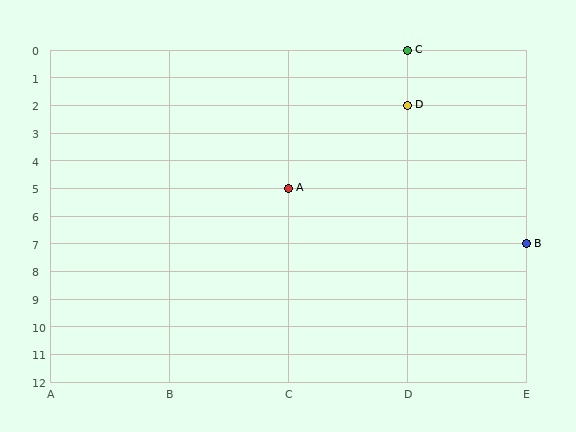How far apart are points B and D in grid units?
Points B and D are 1 column and 5 rows apart (about 5.1 grid units diagonally).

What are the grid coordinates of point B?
Point B is at grid coordinates (E, 7).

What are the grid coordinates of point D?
Point D is at grid coordinates (D, 2).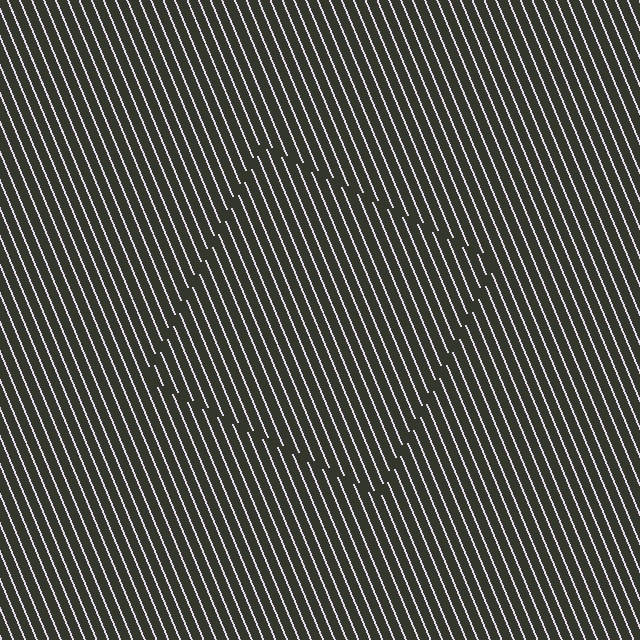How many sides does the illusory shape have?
4 sides — the line-ends trace a square.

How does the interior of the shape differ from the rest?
The interior of the shape contains the same grating, shifted by half a period — the contour is defined by the phase discontinuity where line-ends from the inner and outer gratings abut.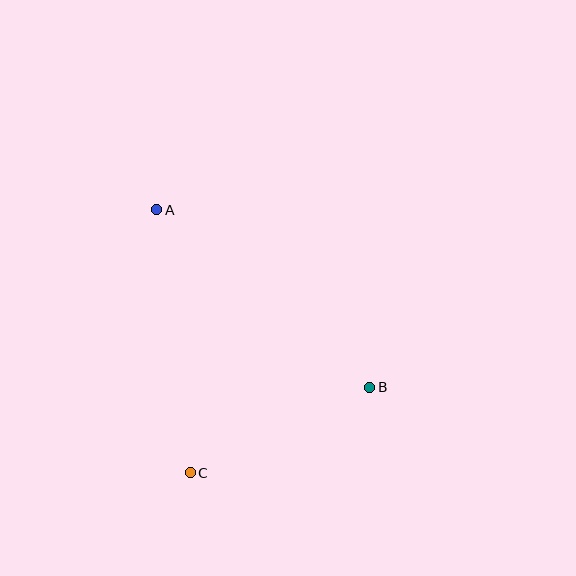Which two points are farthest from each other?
Points A and B are farthest from each other.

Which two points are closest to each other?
Points B and C are closest to each other.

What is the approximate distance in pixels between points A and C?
The distance between A and C is approximately 265 pixels.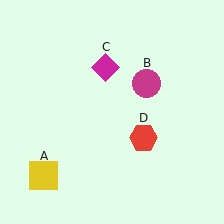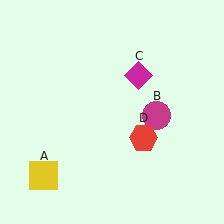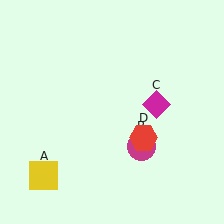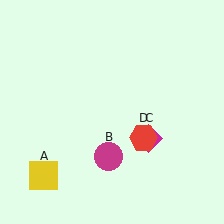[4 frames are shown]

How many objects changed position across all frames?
2 objects changed position: magenta circle (object B), magenta diamond (object C).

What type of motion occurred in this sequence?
The magenta circle (object B), magenta diamond (object C) rotated clockwise around the center of the scene.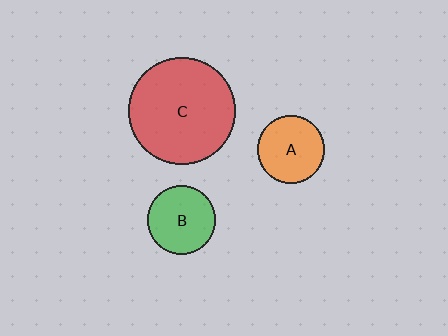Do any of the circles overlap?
No, none of the circles overlap.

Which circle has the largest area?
Circle C (red).